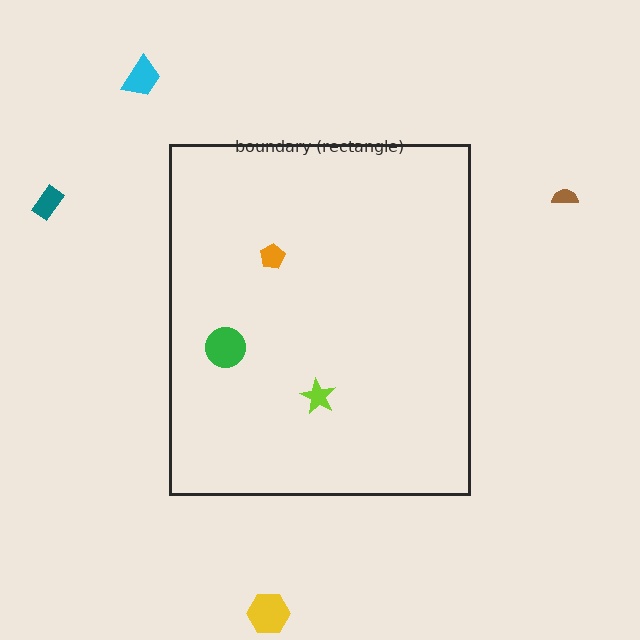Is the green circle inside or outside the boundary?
Inside.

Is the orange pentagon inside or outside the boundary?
Inside.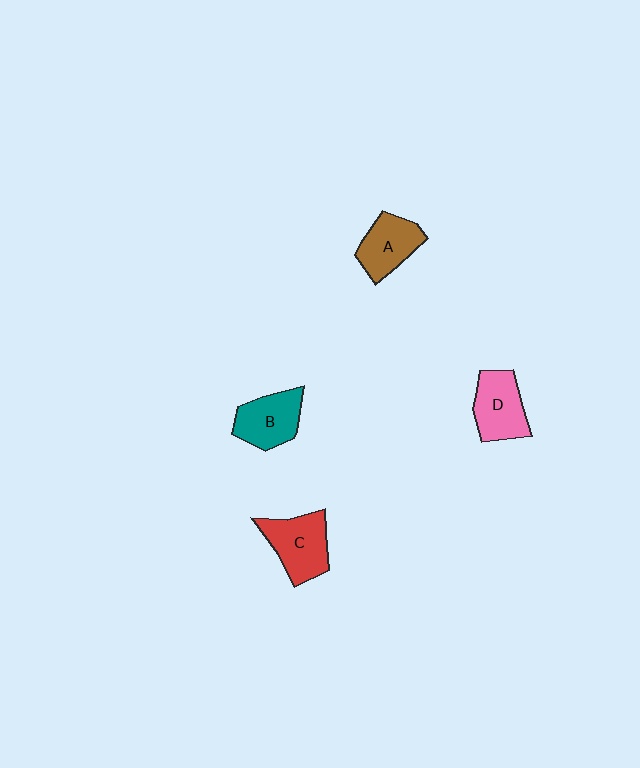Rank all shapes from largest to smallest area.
From largest to smallest: C (red), D (pink), B (teal), A (brown).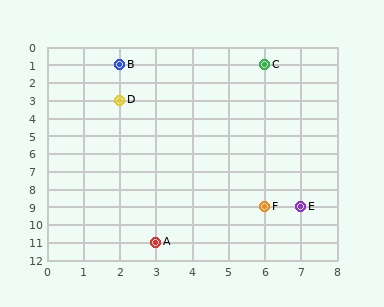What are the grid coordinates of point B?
Point B is at grid coordinates (2, 1).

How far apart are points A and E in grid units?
Points A and E are 4 columns and 2 rows apart (about 4.5 grid units diagonally).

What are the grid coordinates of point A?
Point A is at grid coordinates (3, 11).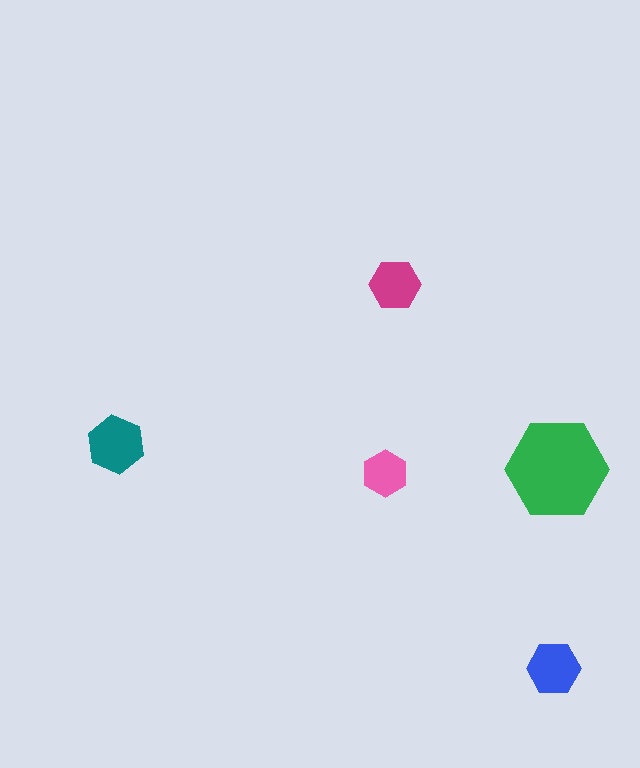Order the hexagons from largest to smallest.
the green one, the teal one, the blue one, the magenta one, the pink one.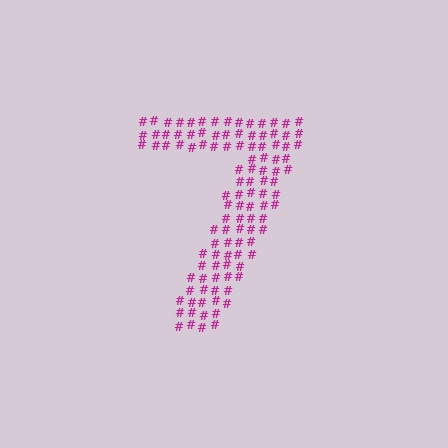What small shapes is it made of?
It is made of small hash symbols.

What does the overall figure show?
The overall figure shows the digit 7.